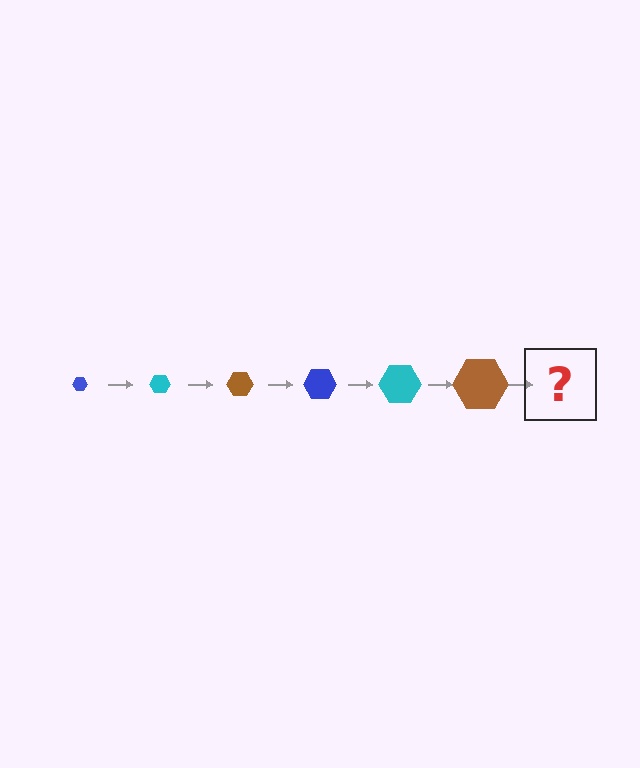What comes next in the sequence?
The next element should be a blue hexagon, larger than the previous one.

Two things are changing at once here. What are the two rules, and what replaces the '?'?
The two rules are that the hexagon grows larger each step and the color cycles through blue, cyan, and brown. The '?' should be a blue hexagon, larger than the previous one.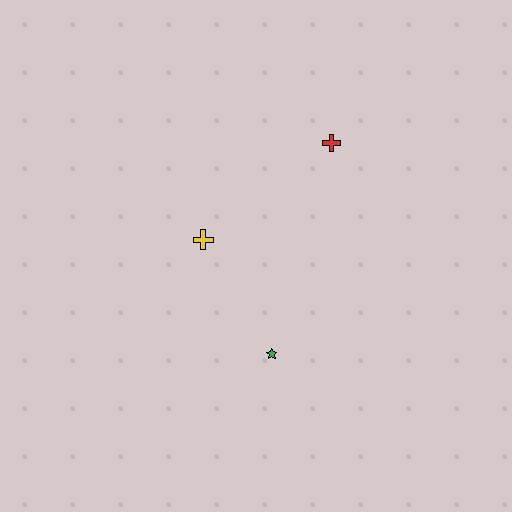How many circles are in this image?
There are no circles.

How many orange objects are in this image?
There are no orange objects.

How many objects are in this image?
There are 3 objects.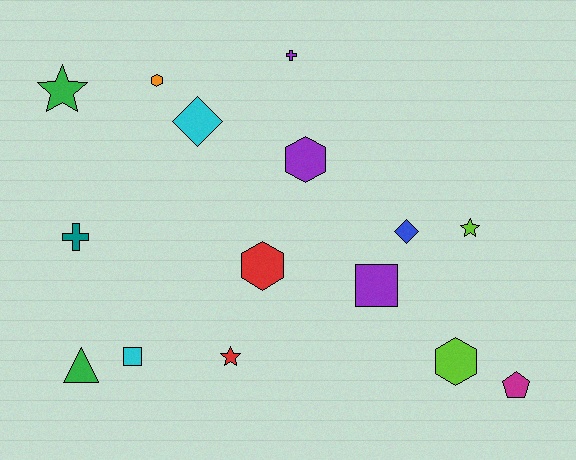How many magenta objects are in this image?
There is 1 magenta object.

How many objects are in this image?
There are 15 objects.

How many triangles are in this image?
There is 1 triangle.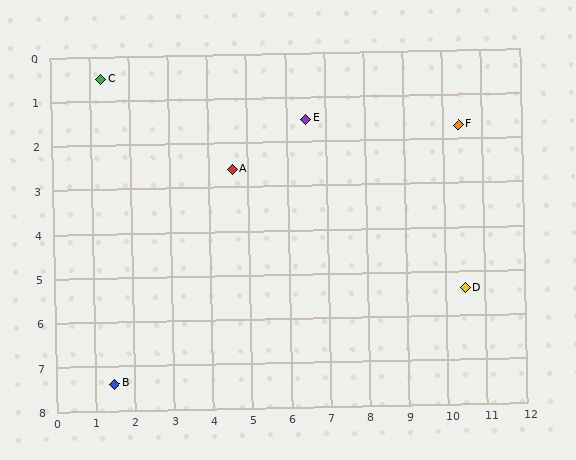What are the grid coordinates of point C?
Point C is at approximately (1.3, 0.5).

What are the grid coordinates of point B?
Point B is at approximately (1.5, 7.4).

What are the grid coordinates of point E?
Point E is at approximately (6.5, 1.5).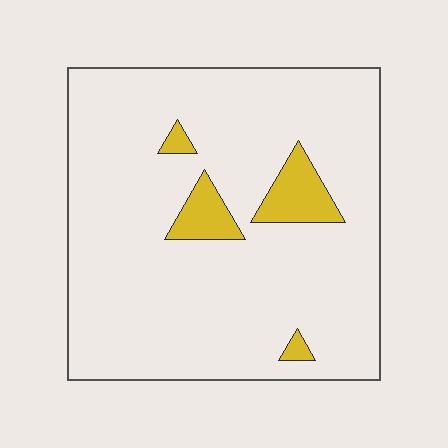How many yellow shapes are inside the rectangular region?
4.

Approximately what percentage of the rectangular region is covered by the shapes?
Approximately 10%.